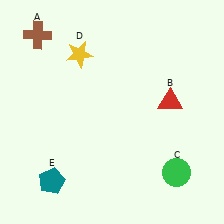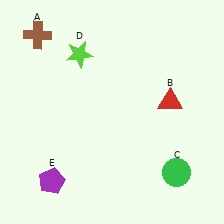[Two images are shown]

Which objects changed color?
D changed from yellow to lime. E changed from teal to purple.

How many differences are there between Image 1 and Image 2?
There are 2 differences between the two images.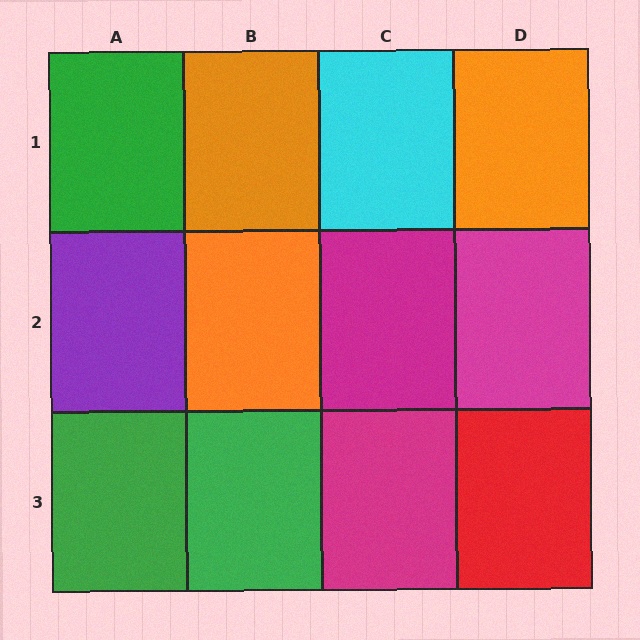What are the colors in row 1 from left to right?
Green, orange, cyan, orange.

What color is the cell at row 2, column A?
Purple.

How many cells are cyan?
1 cell is cyan.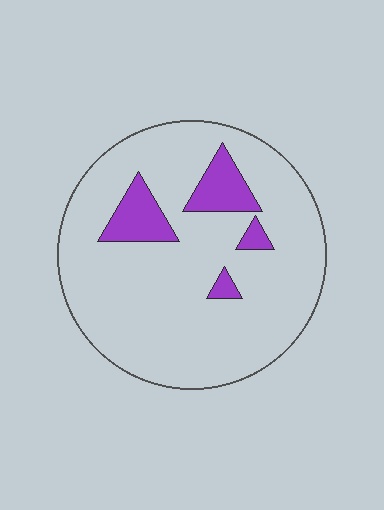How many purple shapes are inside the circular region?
4.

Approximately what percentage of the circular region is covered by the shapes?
Approximately 15%.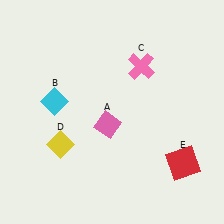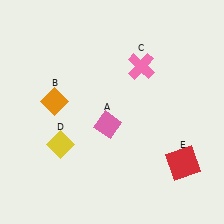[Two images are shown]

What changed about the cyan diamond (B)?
In Image 1, B is cyan. In Image 2, it changed to orange.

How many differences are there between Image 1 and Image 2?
There is 1 difference between the two images.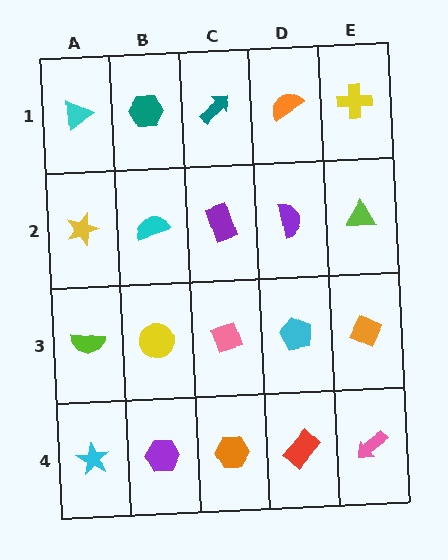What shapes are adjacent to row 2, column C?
A teal arrow (row 1, column C), a pink diamond (row 3, column C), a cyan semicircle (row 2, column B), a purple semicircle (row 2, column D).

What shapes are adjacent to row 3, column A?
A yellow star (row 2, column A), a cyan star (row 4, column A), a yellow circle (row 3, column B).